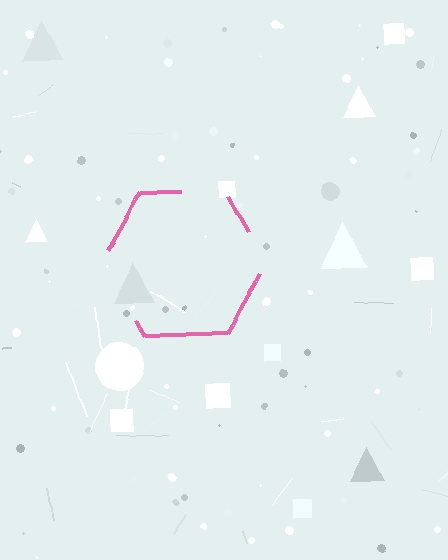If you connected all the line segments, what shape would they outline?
They would outline a hexagon.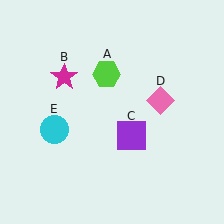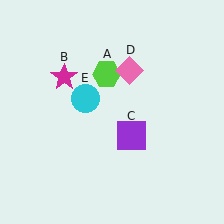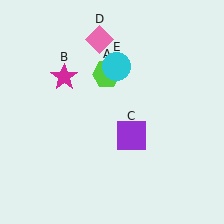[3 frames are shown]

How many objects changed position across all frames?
2 objects changed position: pink diamond (object D), cyan circle (object E).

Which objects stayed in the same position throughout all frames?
Lime hexagon (object A) and magenta star (object B) and purple square (object C) remained stationary.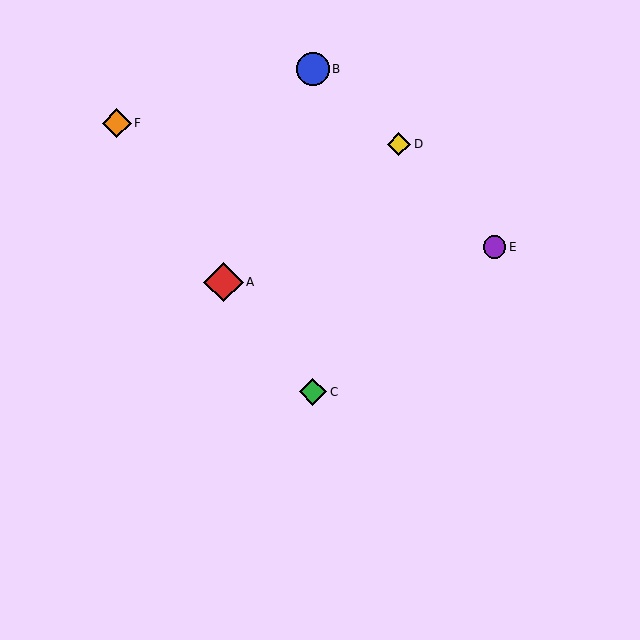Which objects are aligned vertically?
Objects B, C are aligned vertically.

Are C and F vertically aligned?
No, C is at x≈313 and F is at x≈117.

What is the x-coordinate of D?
Object D is at x≈399.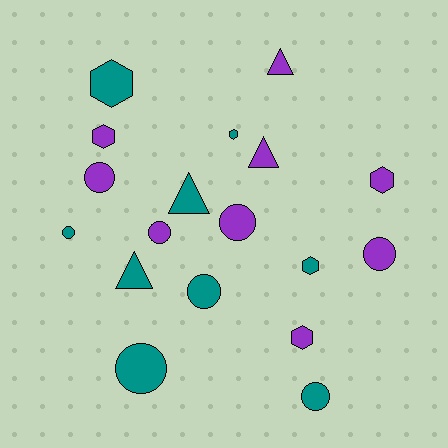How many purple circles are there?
There are 4 purple circles.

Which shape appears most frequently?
Circle, with 8 objects.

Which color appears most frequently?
Purple, with 9 objects.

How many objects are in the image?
There are 18 objects.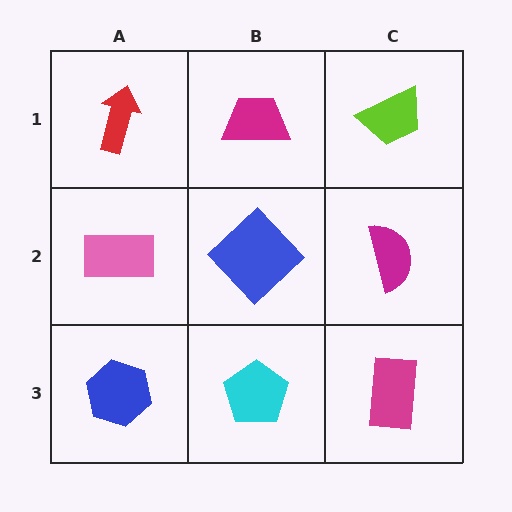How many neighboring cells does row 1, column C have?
2.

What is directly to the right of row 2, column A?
A blue diamond.